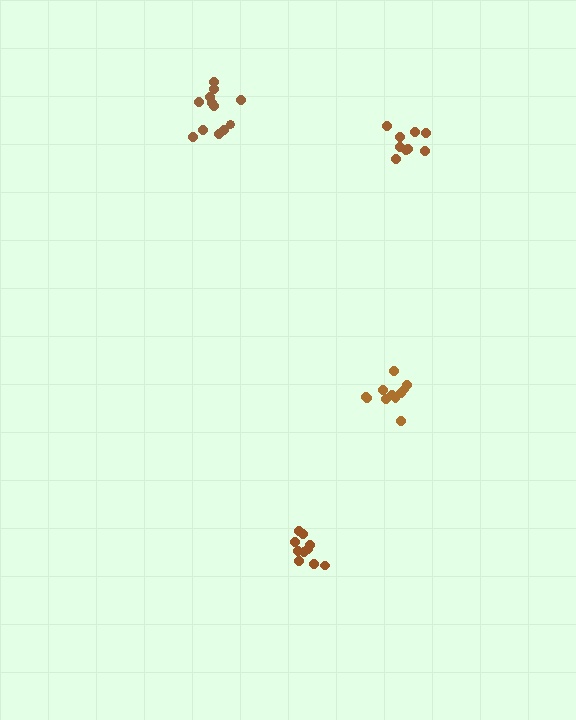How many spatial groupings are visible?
There are 4 spatial groupings.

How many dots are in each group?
Group 1: 11 dots, Group 2: 12 dots, Group 3: 9 dots, Group 4: 10 dots (42 total).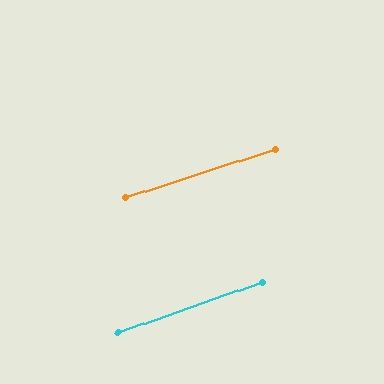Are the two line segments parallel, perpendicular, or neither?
Parallel — their directions differ by only 1.6°.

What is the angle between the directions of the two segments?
Approximately 2 degrees.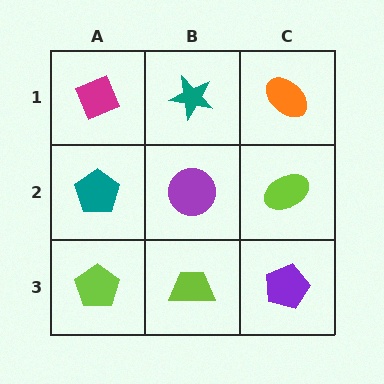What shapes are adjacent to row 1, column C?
A lime ellipse (row 2, column C), a teal star (row 1, column B).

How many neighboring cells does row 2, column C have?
3.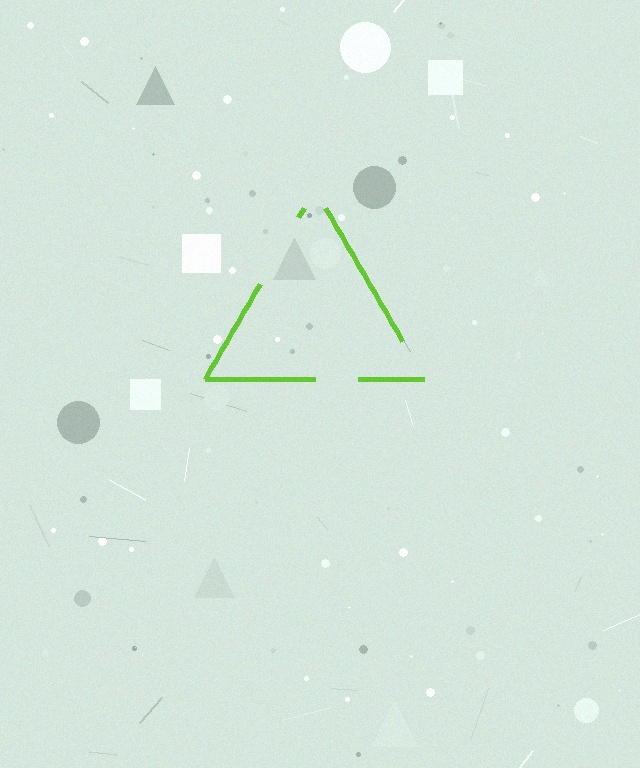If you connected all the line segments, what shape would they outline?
They would outline a triangle.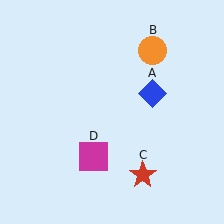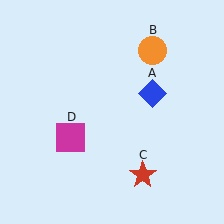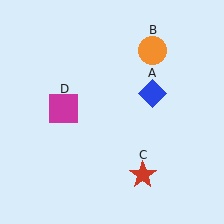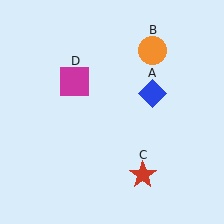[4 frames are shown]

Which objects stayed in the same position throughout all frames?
Blue diamond (object A) and orange circle (object B) and red star (object C) remained stationary.